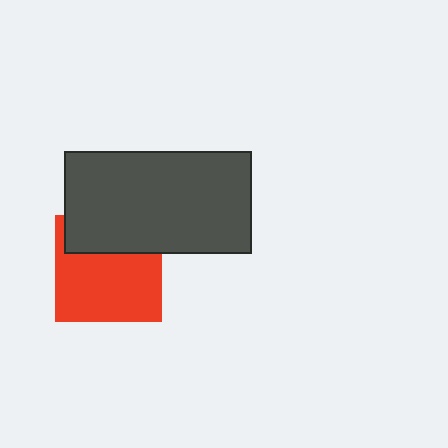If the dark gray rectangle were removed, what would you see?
You would see the complete red square.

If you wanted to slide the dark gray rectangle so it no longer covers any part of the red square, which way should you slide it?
Slide it up — that is the most direct way to separate the two shapes.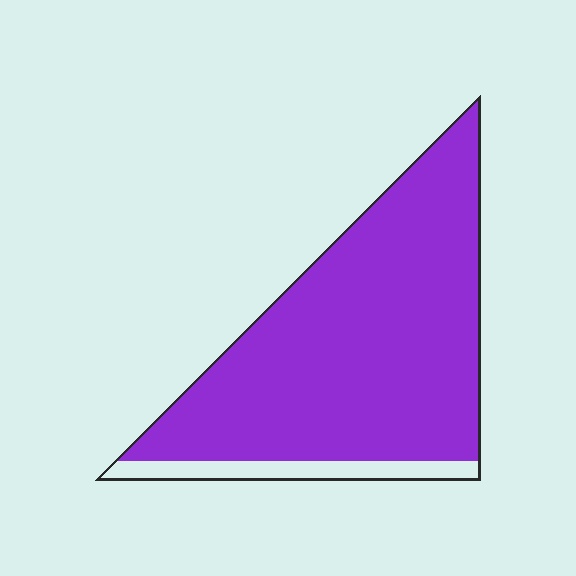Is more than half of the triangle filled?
Yes.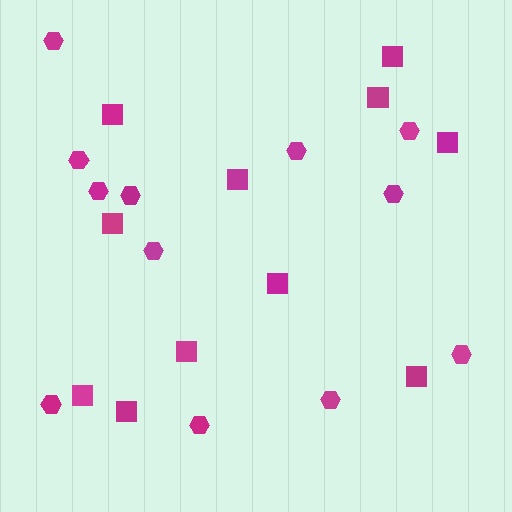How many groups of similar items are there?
There are 2 groups: one group of squares (11) and one group of hexagons (12).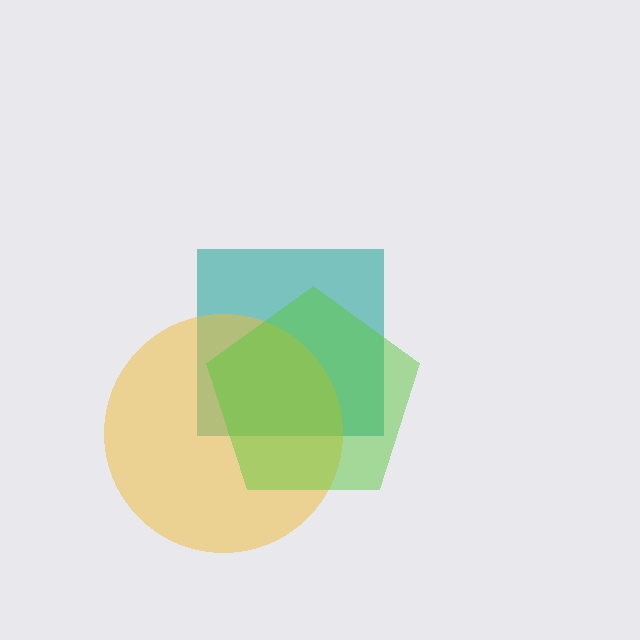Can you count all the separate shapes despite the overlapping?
Yes, there are 3 separate shapes.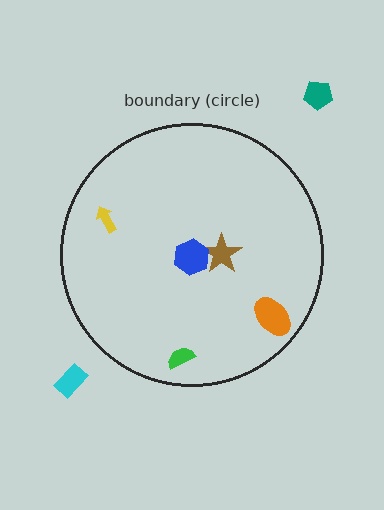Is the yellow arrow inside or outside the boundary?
Inside.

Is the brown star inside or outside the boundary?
Inside.